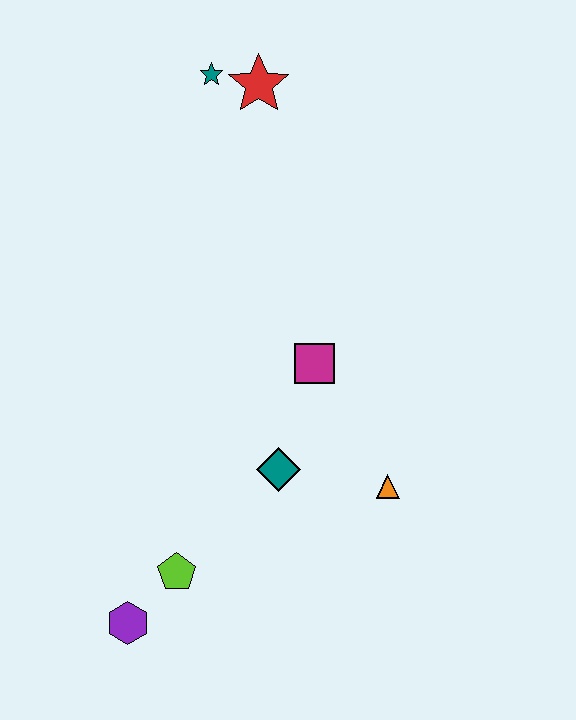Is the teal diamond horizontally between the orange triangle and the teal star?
Yes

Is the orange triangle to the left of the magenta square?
No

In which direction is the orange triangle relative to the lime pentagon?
The orange triangle is to the right of the lime pentagon.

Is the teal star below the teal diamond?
No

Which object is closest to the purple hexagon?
The lime pentagon is closest to the purple hexagon.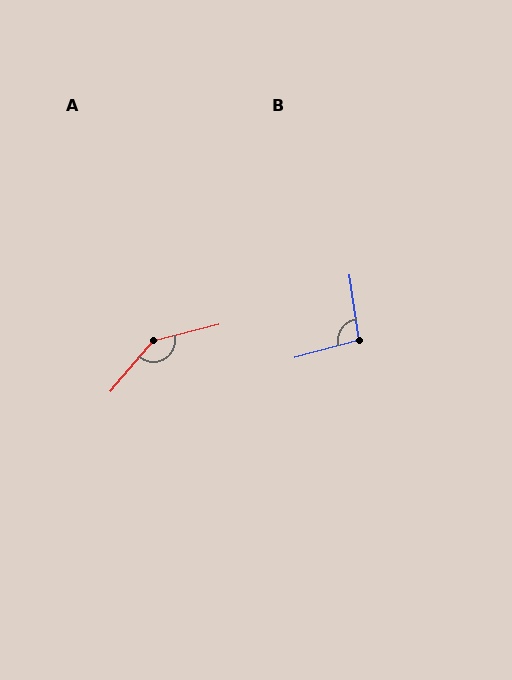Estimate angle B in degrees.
Approximately 97 degrees.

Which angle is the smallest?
B, at approximately 97 degrees.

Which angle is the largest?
A, at approximately 144 degrees.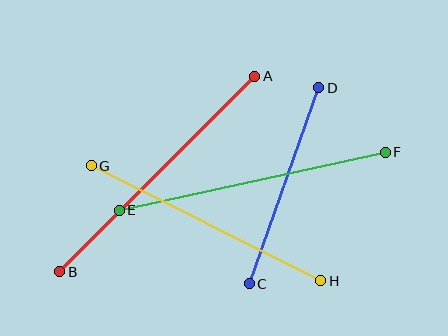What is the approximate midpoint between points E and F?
The midpoint is at approximately (252, 181) pixels.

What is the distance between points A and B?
The distance is approximately 276 pixels.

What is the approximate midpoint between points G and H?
The midpoint is at approximately (206, 223) pixels.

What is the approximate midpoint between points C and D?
The midpoint is at approximately (284, 186) pixels.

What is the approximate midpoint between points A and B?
The midpoint is at approximately (157, 174) pixels.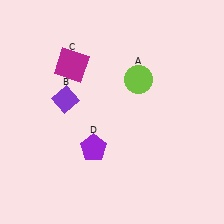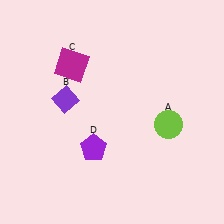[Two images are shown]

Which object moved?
The lime circle (A) moved down.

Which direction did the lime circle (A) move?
The lime circle (A) moved down.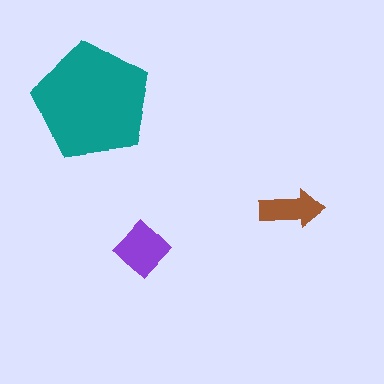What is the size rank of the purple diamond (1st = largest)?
2nd.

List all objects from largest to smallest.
The teal pentagon, the purple diamond, the brown arrow.